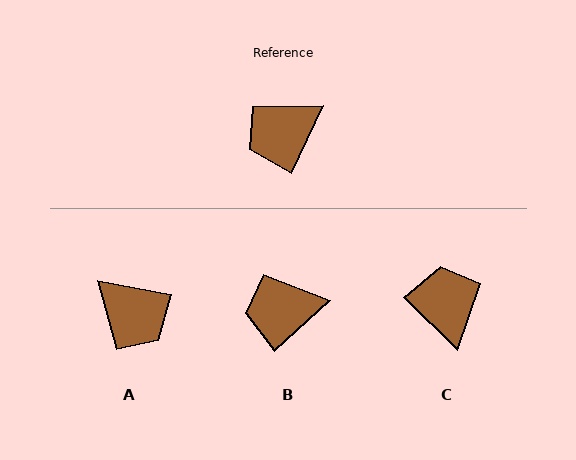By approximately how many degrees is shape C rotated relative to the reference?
Approximately 110 degrees clockwise.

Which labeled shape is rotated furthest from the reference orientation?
C, about 110 degrees away.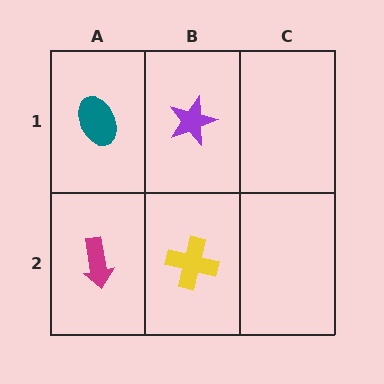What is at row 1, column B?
A purple star.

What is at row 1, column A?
A teal ellipse.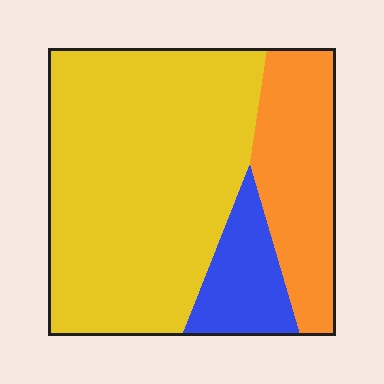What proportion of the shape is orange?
Orange covers about 25% of the shape.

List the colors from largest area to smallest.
From largest to smallest: yellow, orange, blue.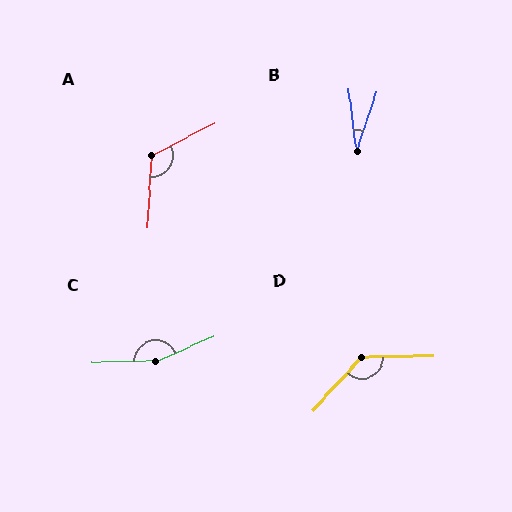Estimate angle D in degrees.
Approximately 133 degrees.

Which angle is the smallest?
B, at approximately 26 degrees.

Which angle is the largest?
C, at approximately 157 degrees.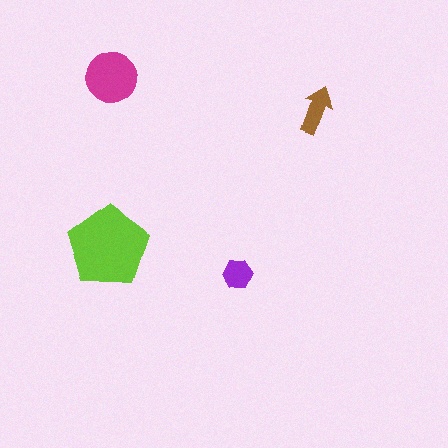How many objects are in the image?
There are 4 objects in the image.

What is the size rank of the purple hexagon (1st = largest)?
4th.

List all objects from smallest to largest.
The purple hexagon, the brown arrow, the magenta circle, the lime pentagon.